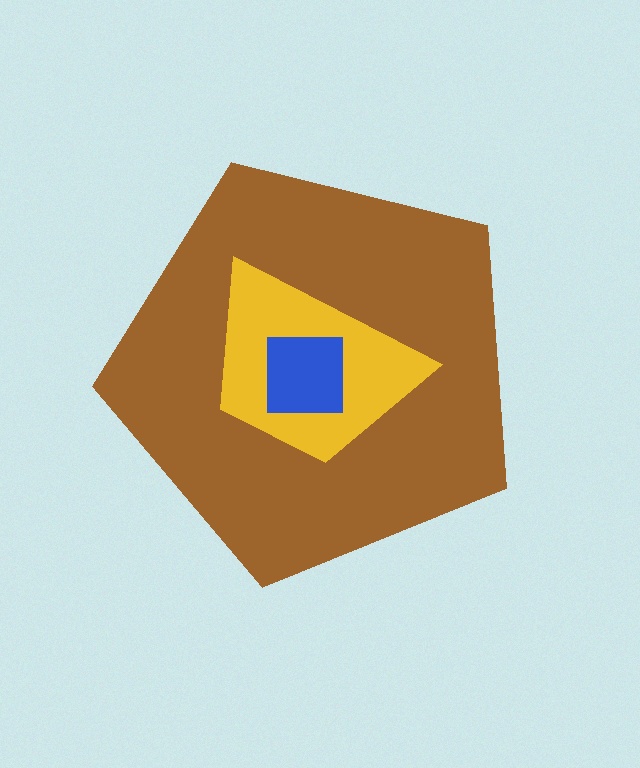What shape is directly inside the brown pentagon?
The yellow trapezoid.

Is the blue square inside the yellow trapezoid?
Yes.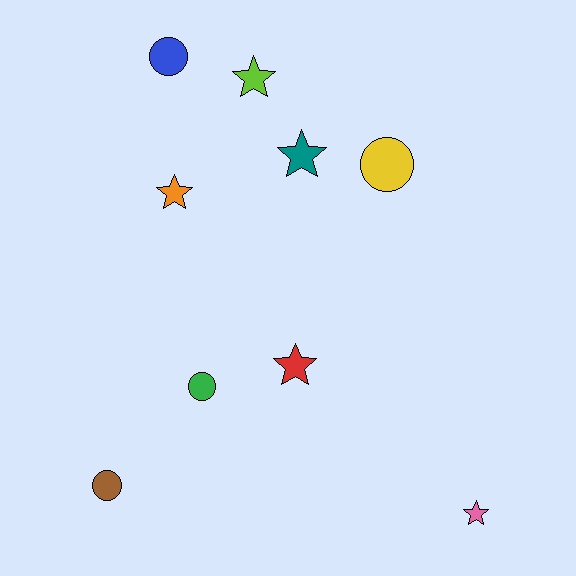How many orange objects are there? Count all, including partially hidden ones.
There is 1 orange object.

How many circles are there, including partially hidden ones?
There are 4 circles.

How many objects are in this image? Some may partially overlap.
There are 9 objects.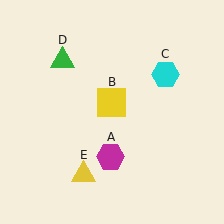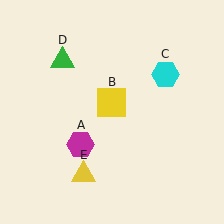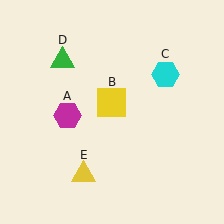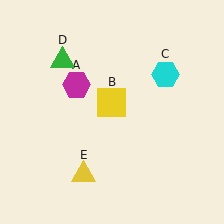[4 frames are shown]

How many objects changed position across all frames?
1 object changed position: magenta hexagon (object A).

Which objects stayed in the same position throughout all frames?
Yellow square (object B) and cyan hexagon (object C) and green triangle (object D) and yellow triangle (object E) remained stationary.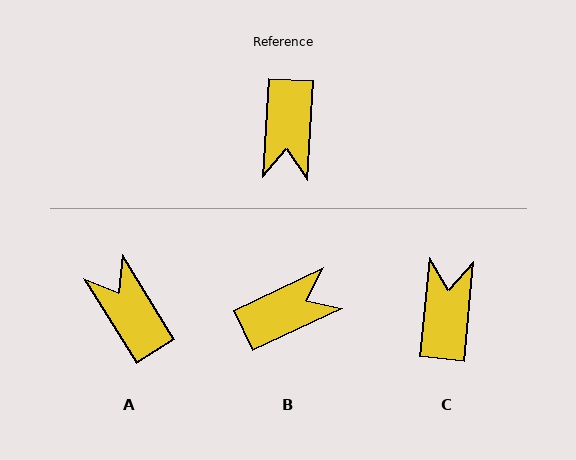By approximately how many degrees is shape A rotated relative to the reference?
Approximately 145 degrees clockwise.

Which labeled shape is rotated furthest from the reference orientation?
C, about 177 degrees away.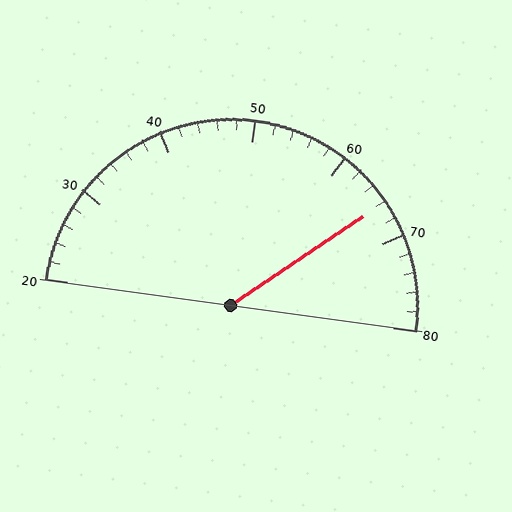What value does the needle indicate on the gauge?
The needle indicates approximately 66.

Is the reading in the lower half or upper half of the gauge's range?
The reading is in the upper half of the range (20 to 80).